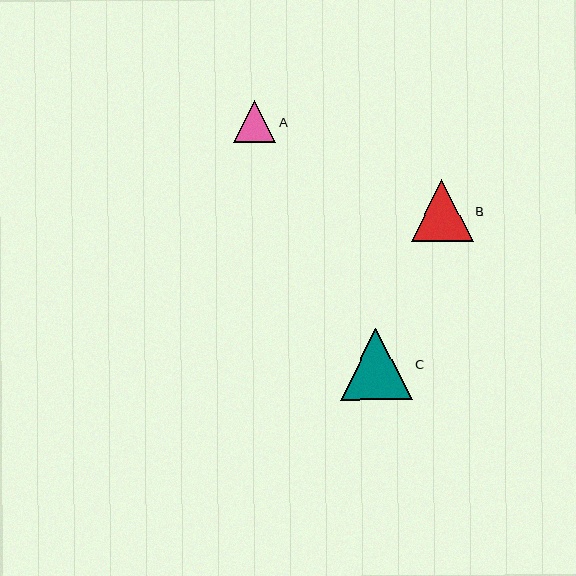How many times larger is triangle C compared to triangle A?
Triangle C is approximately 1.7 times the size of triangle A.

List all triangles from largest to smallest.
From largest to smallest: C, B, A.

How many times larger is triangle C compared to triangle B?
Triangle C is approximately 1.2 times the size of triangle B.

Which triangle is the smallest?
Triangle A is the smallest with a size of approximately 42 pixels.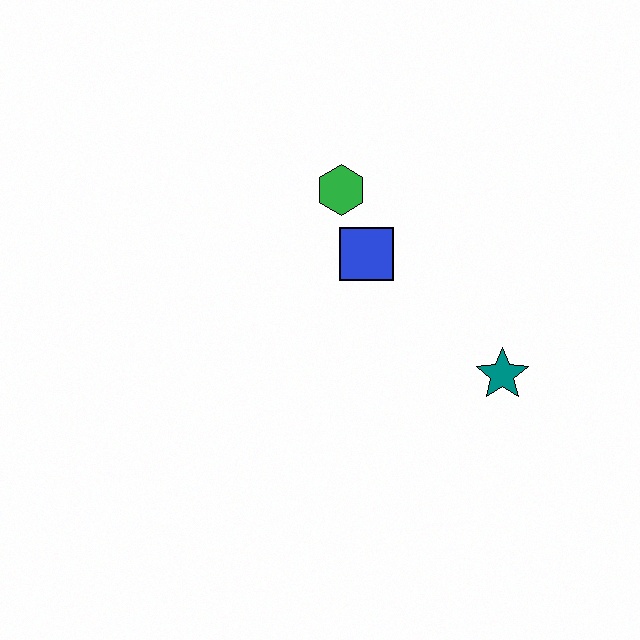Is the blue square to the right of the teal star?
No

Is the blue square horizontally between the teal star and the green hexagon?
Yes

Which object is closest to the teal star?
The blue square is closest to the teal star.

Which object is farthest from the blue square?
The teal star is farthest from the blue square.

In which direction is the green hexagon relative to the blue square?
The green hexagon is above the blue square.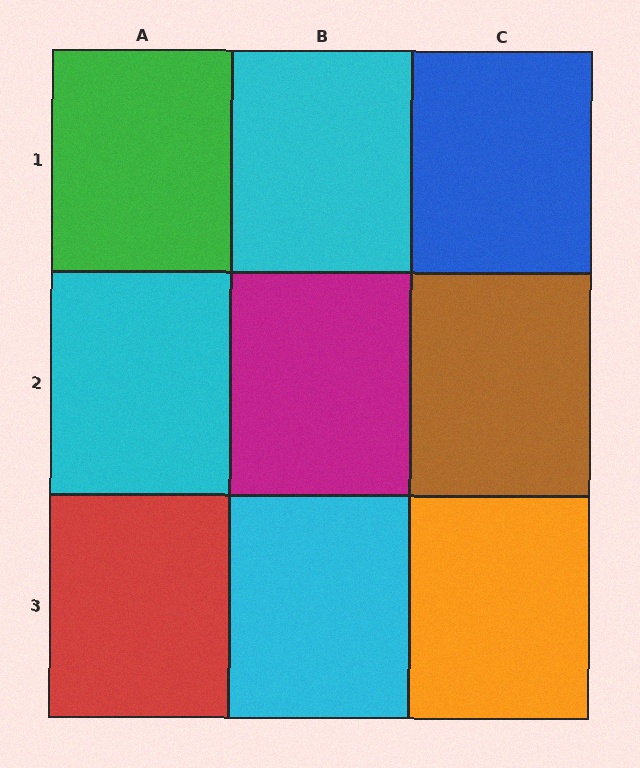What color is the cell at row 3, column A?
Red.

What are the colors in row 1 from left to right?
Green, cyan, blue.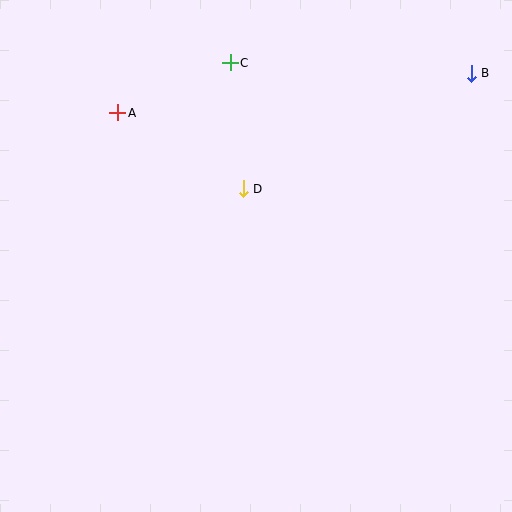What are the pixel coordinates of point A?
Point A is at (118, 113).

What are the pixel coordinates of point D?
Point D is at (243, 189).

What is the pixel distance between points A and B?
The distance between A and B is 356 pixels.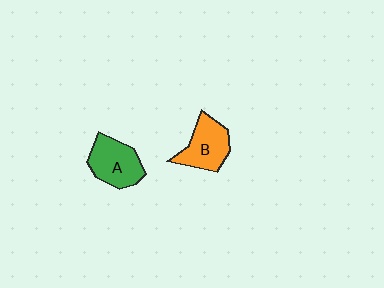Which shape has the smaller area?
Shape B (orange).